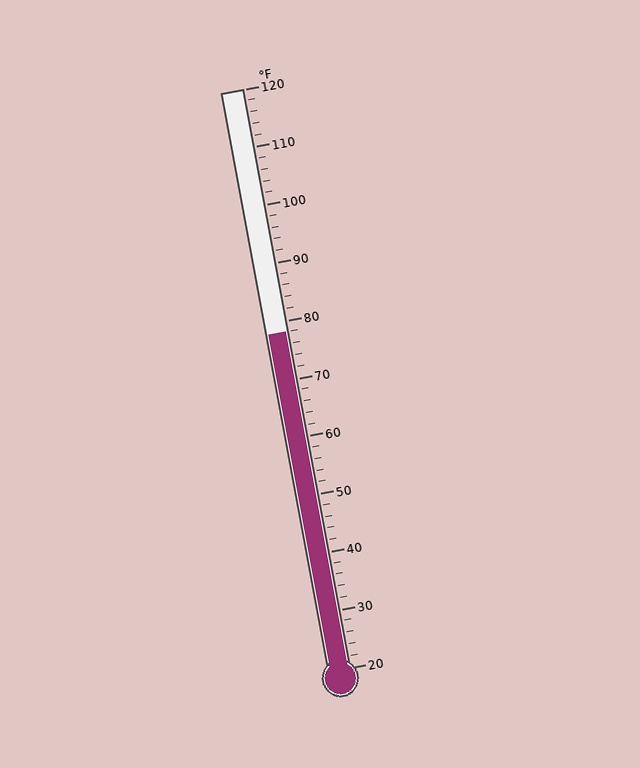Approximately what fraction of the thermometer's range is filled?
The thermometer is filled to approximately 60% of its range.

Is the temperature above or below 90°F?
The temperature is below 90°F.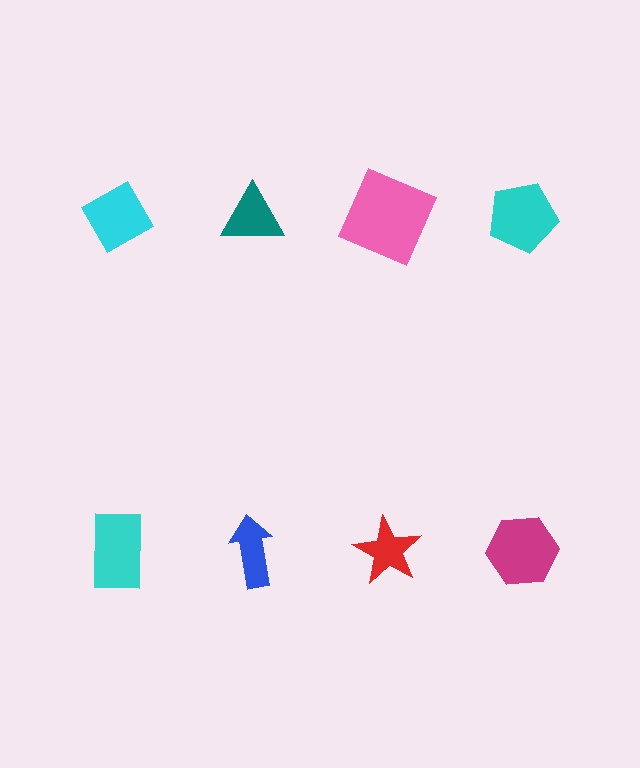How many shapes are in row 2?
4 shapes.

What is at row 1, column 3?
A pink square.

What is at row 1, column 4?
A cyan pentagon.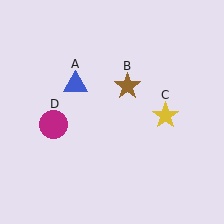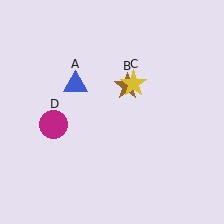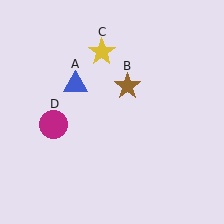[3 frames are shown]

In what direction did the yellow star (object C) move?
The yellow star (object C) moved up and to the left.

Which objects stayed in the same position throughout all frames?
Blue triangle (object A) and brown star (object B) and magenta circle (object D) remained stationary.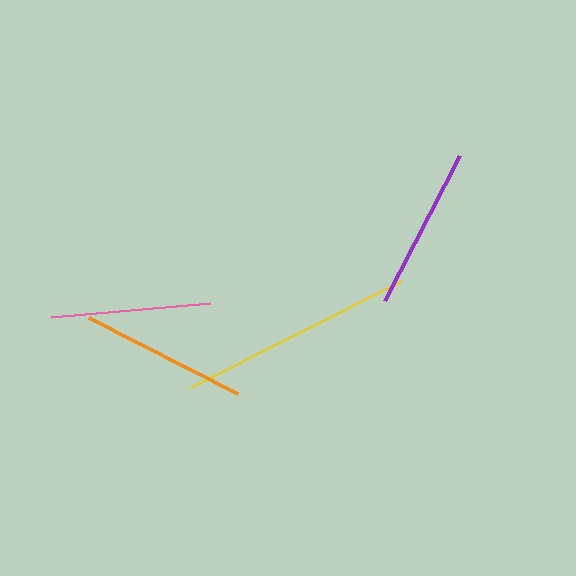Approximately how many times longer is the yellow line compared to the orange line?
The yellow line is approximately 1.4 times the length of the orange line.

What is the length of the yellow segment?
The yellow segment is approximately 236 pixels long.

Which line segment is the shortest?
The pink line is the shortest at approximately 160 pixels.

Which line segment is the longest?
The yellow line is the longest at approximately 236 pixels.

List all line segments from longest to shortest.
From longest to shortest: yellow, orange, purple, pink.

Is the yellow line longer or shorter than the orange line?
The yellow line is longer than the orange line.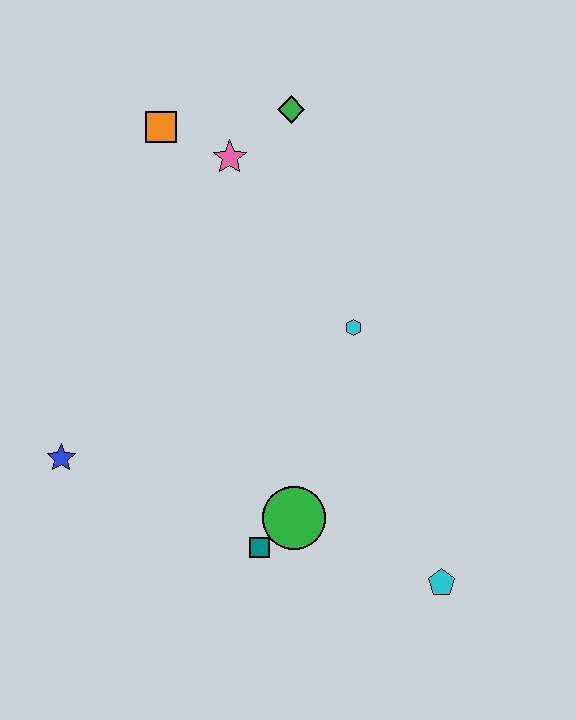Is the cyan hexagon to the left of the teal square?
No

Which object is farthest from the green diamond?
The cyan pentagon is farthest from the green diamond.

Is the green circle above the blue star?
No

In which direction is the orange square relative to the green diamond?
The orange square is to the left of the green diamond.